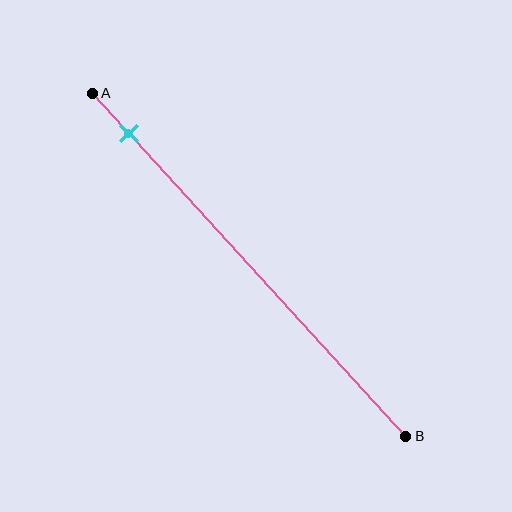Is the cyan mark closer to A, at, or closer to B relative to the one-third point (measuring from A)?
The cyan mark is closer to point A than the one-third point of segment AB.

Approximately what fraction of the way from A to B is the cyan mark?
The cyan mark is approximately 10% of the way from A to B.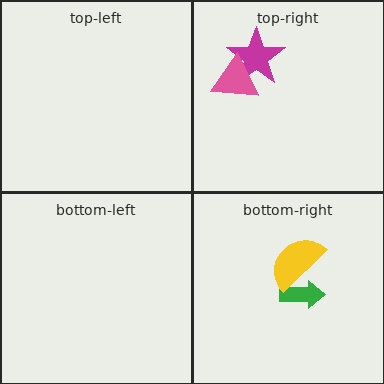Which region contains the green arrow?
The bottom-right region.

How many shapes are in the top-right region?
2.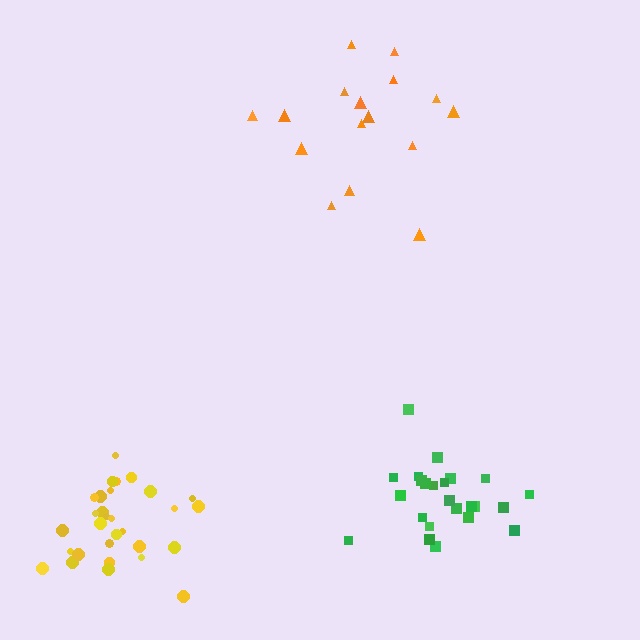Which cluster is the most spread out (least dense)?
Orange.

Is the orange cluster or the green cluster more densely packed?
Green.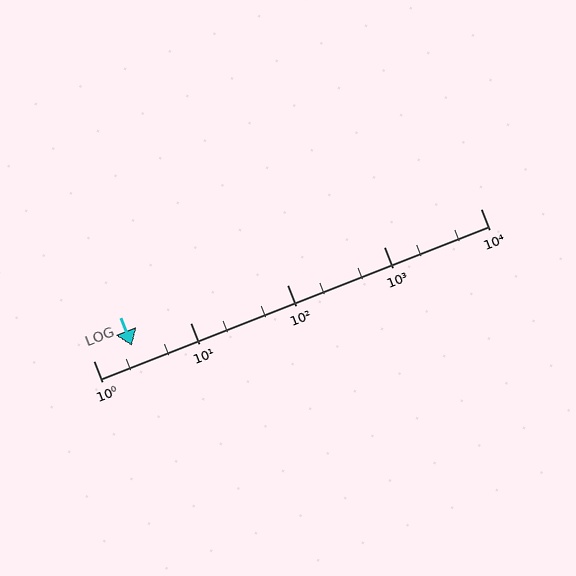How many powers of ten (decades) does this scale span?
The scale spans 4 decades, from 1 to 10000.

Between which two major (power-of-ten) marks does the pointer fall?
The pointer is between 1 and 10.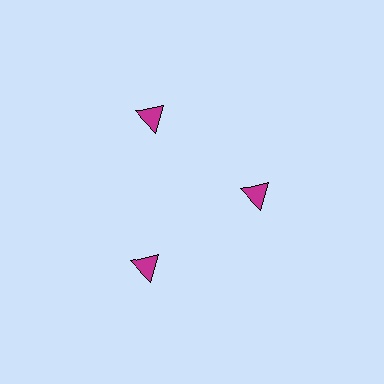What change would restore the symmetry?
The symmetry would be restored by moving it outward, back onto the ring so that all 3 triangles sit at equal angles and equal distance from the center.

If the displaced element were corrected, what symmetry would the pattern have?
It would have 3-fold rotational symmetry — the pattern would map onto itself every 120 degrees.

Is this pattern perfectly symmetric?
No. The 3 magenta triangles are arranged in a ring, but one element near the 3 o'clock position is pulled inward toward the center, breaking the 3-fold rotational symmetry.